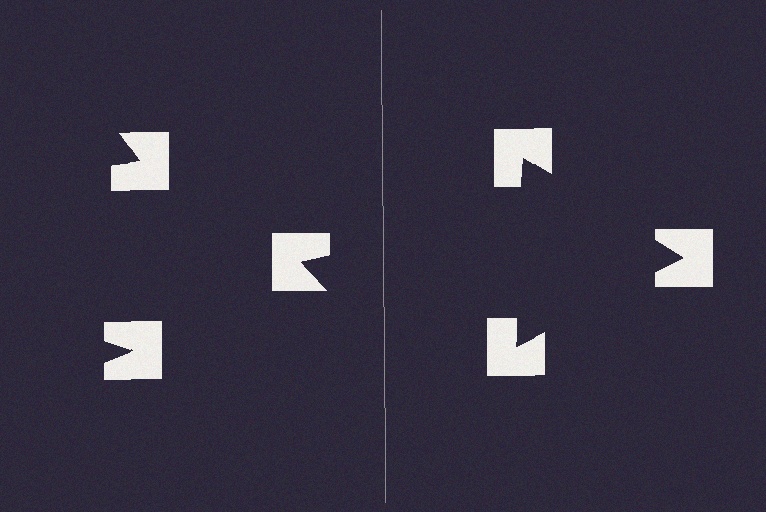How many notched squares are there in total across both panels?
6 — 3 on each side.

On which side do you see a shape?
An illusory triangle appears on the right side. On the left side the wedge cuts are rotated, so no coherent shape forms.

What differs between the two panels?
The notched squares are positioned identically on both sides; only the wedge orientations differ. On the right they align to a triangle; on the left they are misaligned.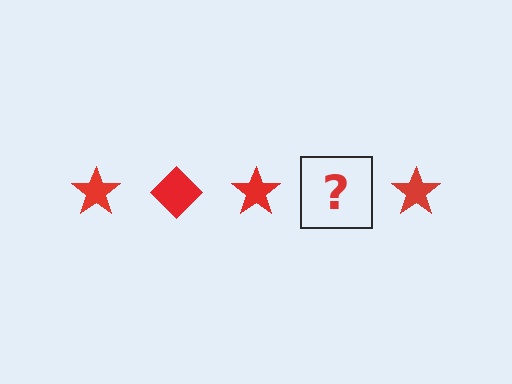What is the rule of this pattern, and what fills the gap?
The rule is that the pattern cycles through star, diamond shapes in red. The gap should be filled with a red diamond.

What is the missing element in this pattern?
The missing element is a red diamond.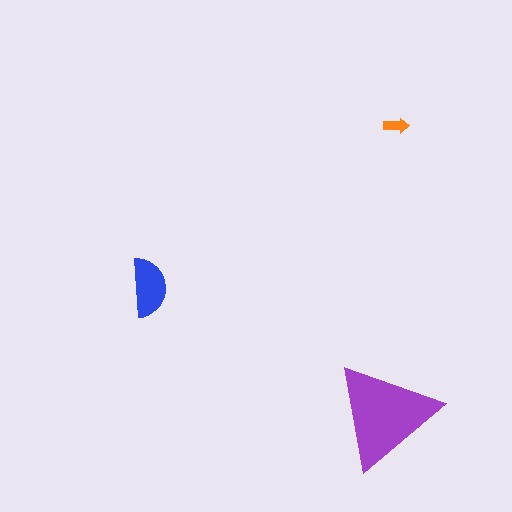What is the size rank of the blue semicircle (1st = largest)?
2nd.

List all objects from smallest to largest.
The orange arrow, the blue semicircle, the purple triangle.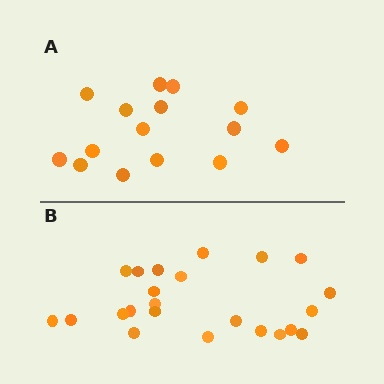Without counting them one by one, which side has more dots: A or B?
Region B (the bottom region) has more dots.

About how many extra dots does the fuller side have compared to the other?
Region B has roughly 8 or so more dots than region A.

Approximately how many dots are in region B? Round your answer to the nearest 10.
About 20 dots. (The exact count is 23, which rounds to 20.)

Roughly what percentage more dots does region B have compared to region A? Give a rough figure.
About 55% more.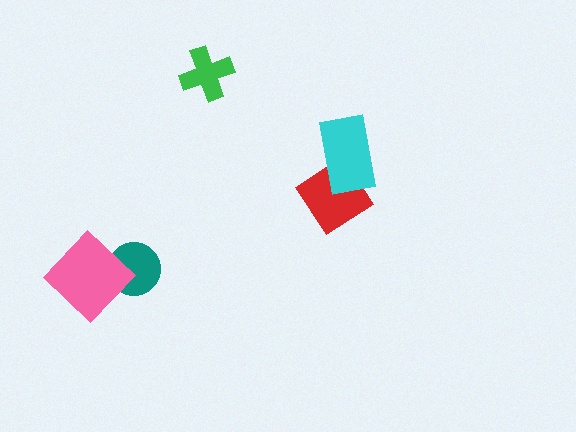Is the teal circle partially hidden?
Yes, it is partially covered by another shape.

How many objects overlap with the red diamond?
1 object overlaps with the red diamond.